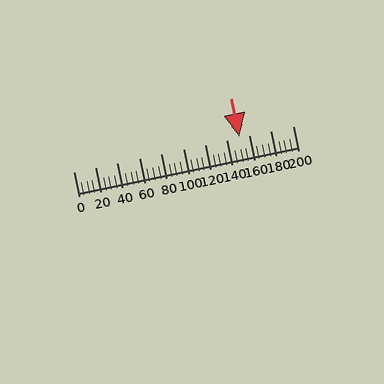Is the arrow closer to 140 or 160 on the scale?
The arrow is closer to 160.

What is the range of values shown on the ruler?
The ruler shows values from 0 to 200.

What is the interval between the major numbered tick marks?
The major tick marks are spaced 20 units apart.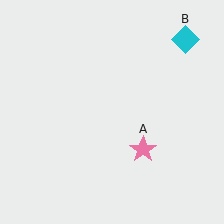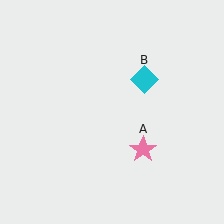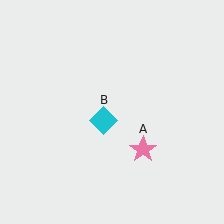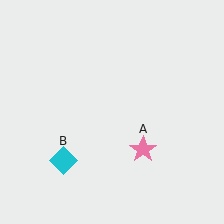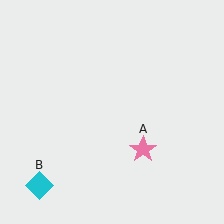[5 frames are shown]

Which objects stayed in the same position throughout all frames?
Pink star (object A) remained stationary.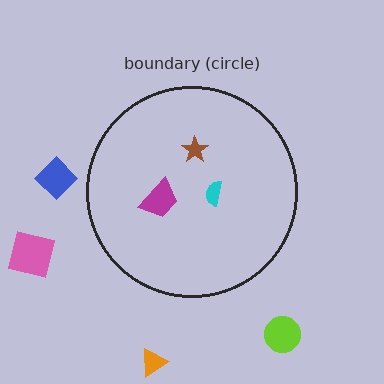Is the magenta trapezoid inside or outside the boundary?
Inside.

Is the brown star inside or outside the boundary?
Inside.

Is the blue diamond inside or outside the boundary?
Outside.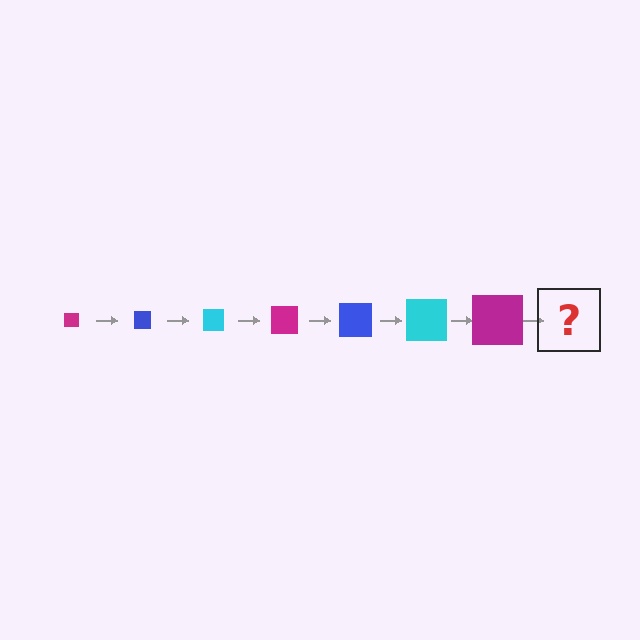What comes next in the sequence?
The next element should be a blue square, larger than the previous one.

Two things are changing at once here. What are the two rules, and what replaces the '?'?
The two rules are that the square grows larger each step and the color cycles through magenta, blue, and cyan. The '?' should be a blue square, larger than the previous one.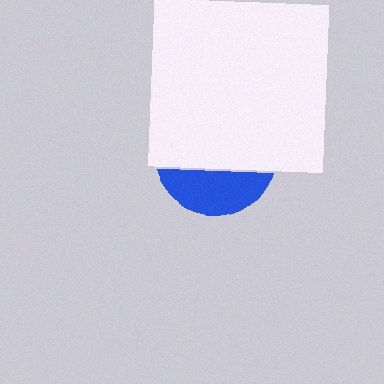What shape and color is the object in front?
The object in front is a white square.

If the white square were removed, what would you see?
You would see the complete blue circle.